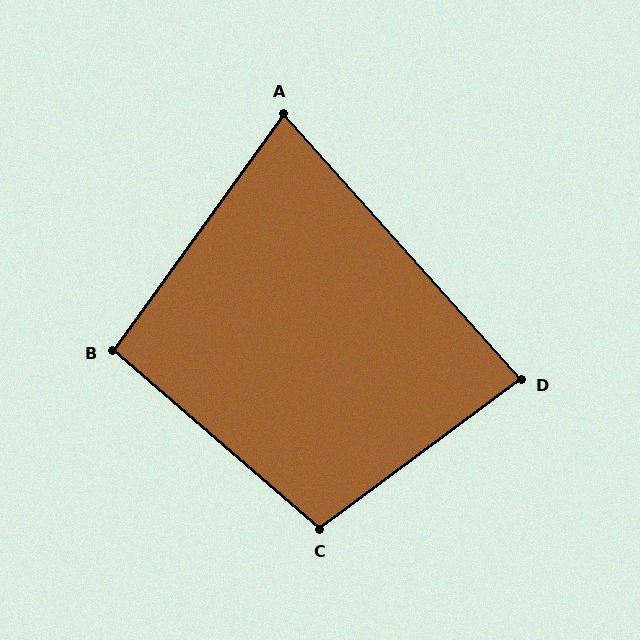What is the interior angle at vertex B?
Approximately 95 degrees (obtuse).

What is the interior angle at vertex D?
Approximately 85 degrees (acute).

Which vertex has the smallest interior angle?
A, at approximately 77 degrees.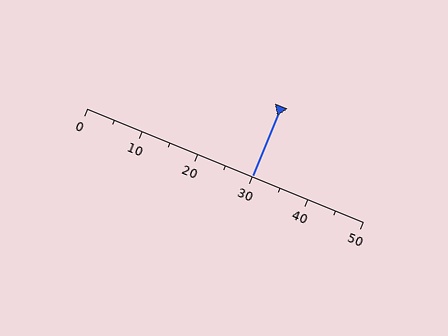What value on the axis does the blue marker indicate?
The marker indicates approximately 30.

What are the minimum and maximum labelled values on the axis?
The axis runs from 0 to 50.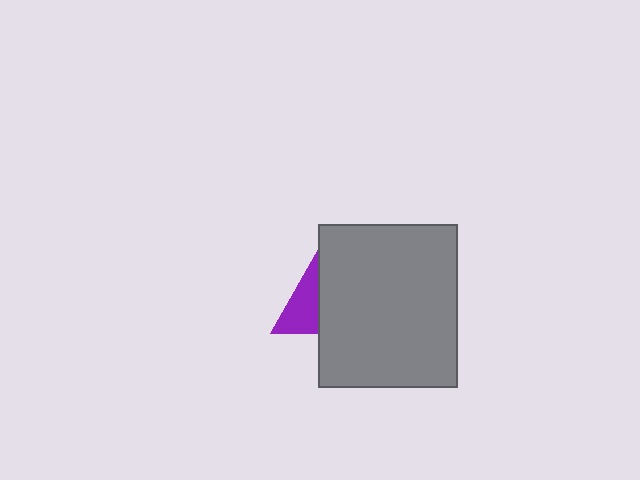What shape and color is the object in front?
The object in front is a gray rectangle.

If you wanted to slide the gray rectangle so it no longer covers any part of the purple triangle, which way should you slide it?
Slide it right — that is the most direct way to separate the two shapes.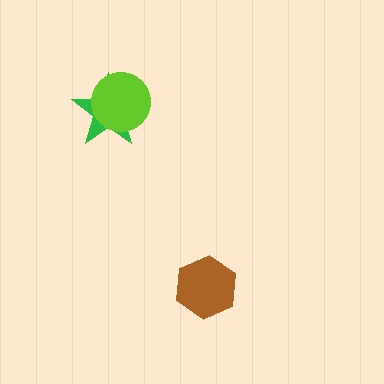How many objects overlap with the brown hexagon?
0 objects overlap with the brown hexagon.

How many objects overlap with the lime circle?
1 object overlaps with the lime circle.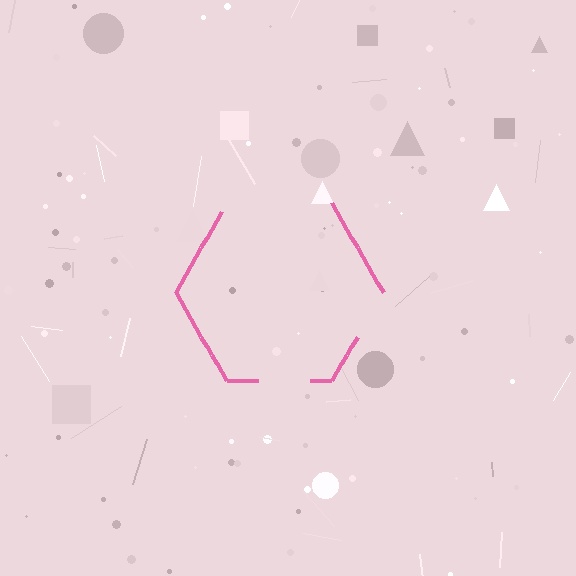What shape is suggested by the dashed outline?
The dashed outline suggests a hexagon.